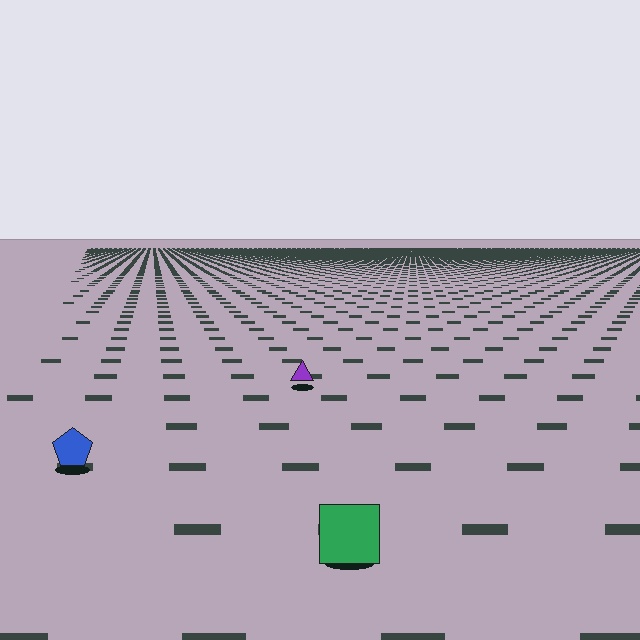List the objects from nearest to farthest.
From nearest to farthest: the green square, the blue pentagon, the purple triangle.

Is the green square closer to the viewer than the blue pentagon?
Yes. The green square is closer — you can tell from the texture gradient: the ground texture is coarser near it.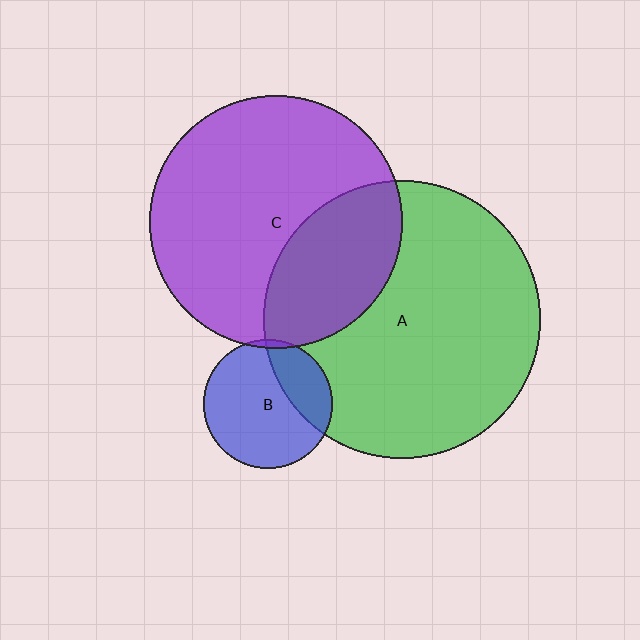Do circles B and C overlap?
Yes.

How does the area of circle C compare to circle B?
Approximately 3.8 times.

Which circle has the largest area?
Circle A (green).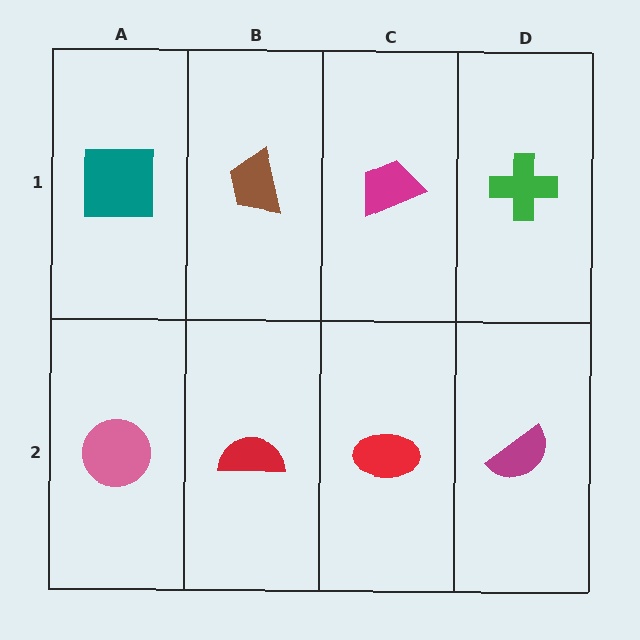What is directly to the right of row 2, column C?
A magenta semicircle.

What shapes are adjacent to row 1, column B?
A red semicircle (row 2, column B), a teal square (row 1, column A), a magenta trapezoid (row 1, column C).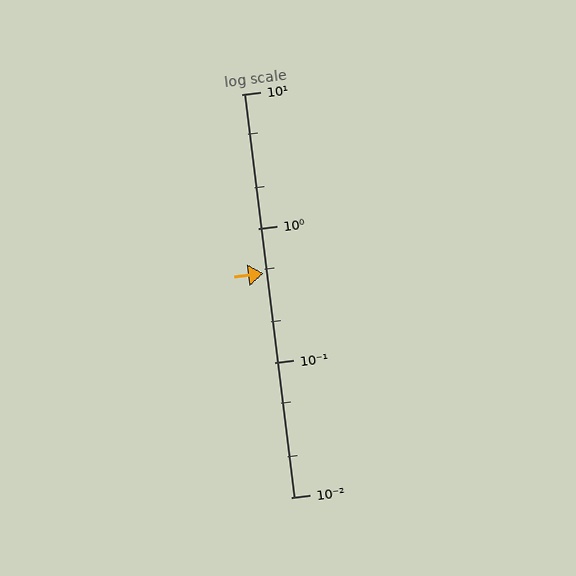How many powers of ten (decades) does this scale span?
The scale spans 3 decades, from 0.01 to 10.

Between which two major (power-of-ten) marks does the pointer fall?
The pointer is between 0.1 and 1.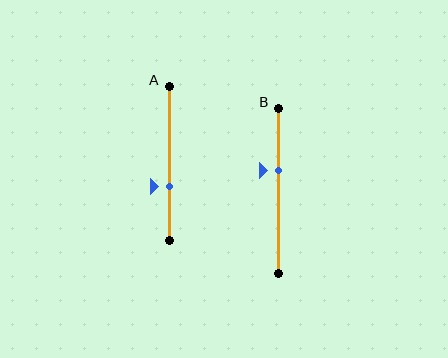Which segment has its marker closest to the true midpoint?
Segment B has its marker closest to the true midpoint.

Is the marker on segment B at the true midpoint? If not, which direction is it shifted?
No, the marker on segment B is shifted upward by about 13% of the segment length.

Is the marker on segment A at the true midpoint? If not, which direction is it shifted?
No, the marker on segment A is shifted downward by about 15% of the segment length.